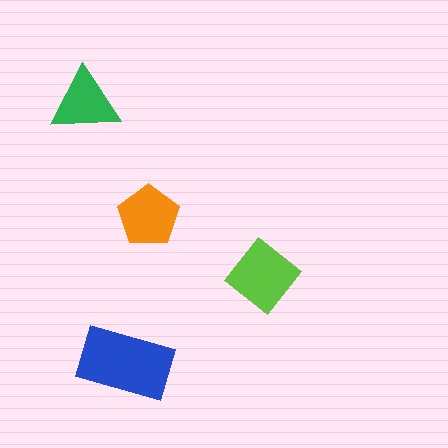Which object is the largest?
The blue rectangle.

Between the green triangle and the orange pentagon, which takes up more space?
The orange pentagon.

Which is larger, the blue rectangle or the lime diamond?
The blue rectangle.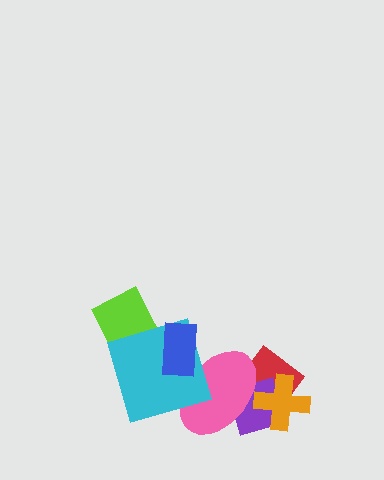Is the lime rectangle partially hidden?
Yes, it is partially covered by another shape.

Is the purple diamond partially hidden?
Yes, it is partially covered by another shape.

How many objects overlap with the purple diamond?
3 objects overlap with the purple diamond.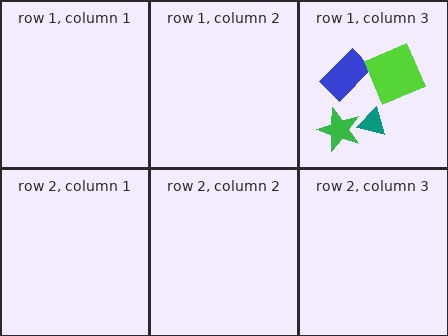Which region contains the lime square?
The row 1, column 3 region.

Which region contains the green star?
The row 1, column 3 region.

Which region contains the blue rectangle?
The row 1, column 3 region.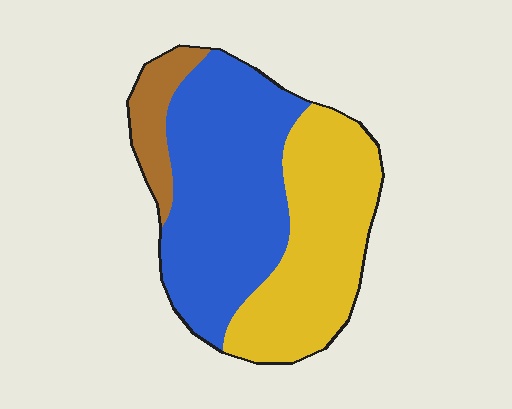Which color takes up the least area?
Brown, at roughly 10%.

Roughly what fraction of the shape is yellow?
Yellow takes up between a third and a half of the shape.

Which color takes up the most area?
Blue, at roughly 50%.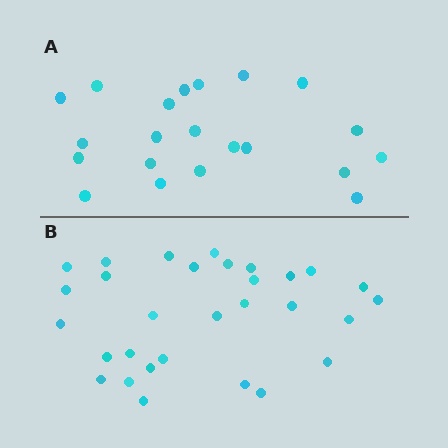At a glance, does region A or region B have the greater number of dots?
Region B (the bottom region) has more dots.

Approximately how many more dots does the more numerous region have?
Region B has roughly 8 or so more dots than region A.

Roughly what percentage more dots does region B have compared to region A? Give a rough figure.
About 45% more.